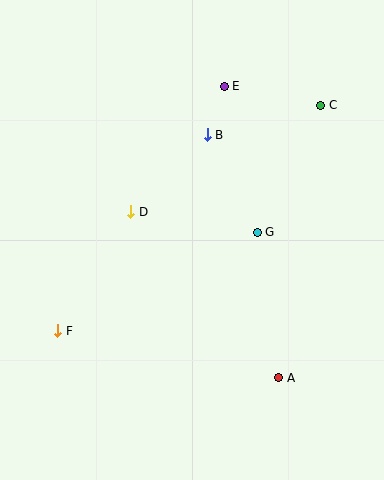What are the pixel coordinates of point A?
Point A is at (279, 378).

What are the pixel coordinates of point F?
Point F is at (58, 331).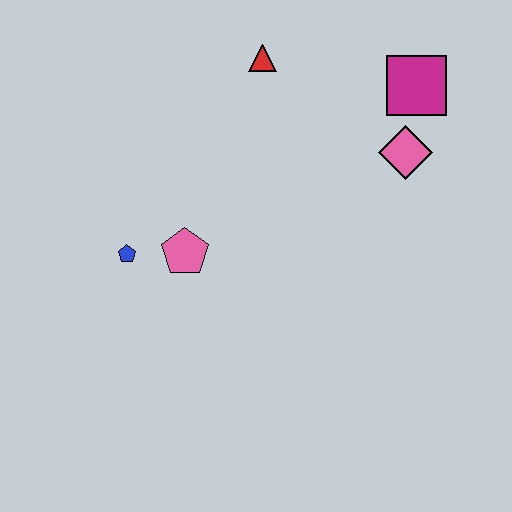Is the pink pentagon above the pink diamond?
No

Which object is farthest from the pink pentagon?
The magenta square is farthest from the pink pentagon.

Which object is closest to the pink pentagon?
The blue pentagon is closest to the pink pentagon.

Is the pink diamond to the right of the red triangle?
Yes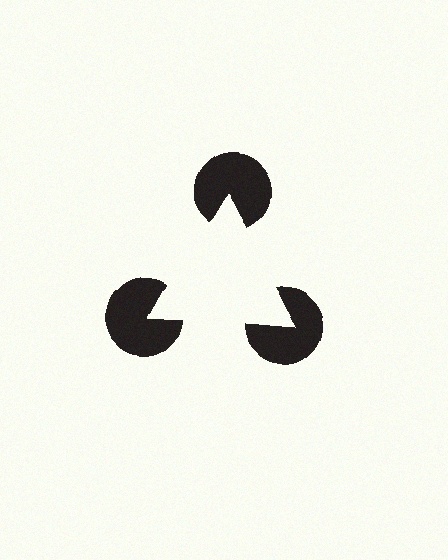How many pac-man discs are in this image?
There are 3 — one at each vertex of the illusory triangle.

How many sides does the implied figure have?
3 sides.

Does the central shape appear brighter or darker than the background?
It typically appears slightly brighter than the background, even though no actual brightness change is drawn.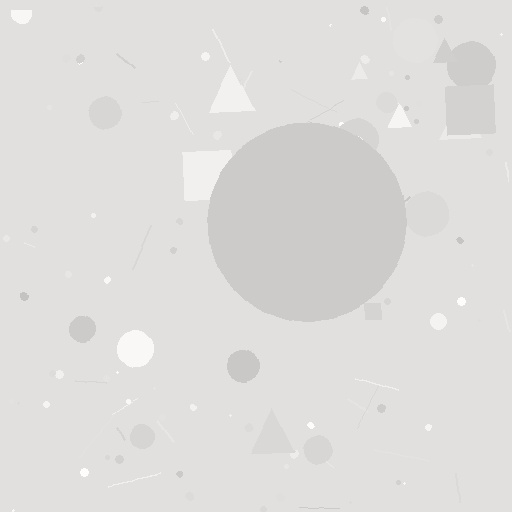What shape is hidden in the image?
A circle is hidden in the image.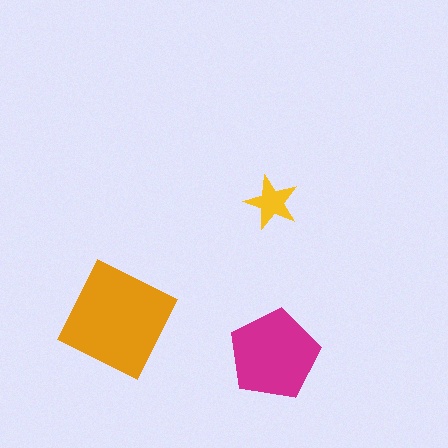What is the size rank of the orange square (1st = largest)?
1st.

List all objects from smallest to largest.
The yellow star, the magenta pentagon, the orange square.